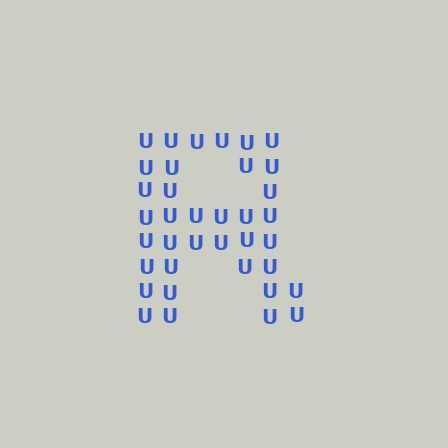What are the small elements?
The small elements are letter U's.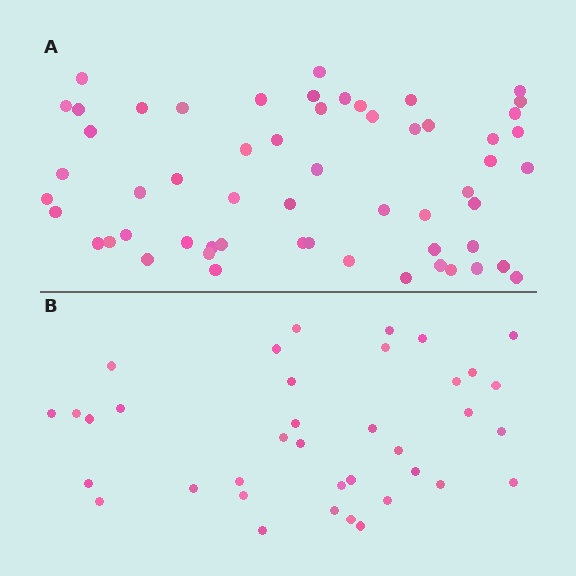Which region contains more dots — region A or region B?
Region A (the top region) has more dots.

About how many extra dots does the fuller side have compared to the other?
Region A has approximately 20 more dots than region B.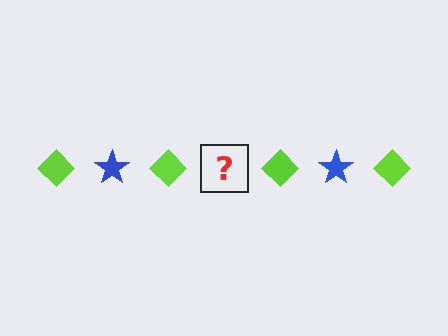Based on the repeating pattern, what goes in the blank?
The blank should be a blue star.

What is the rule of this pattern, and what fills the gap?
The rule is that the pattern alternates between lime diamond and blue star. The gap should be filled with a blue star.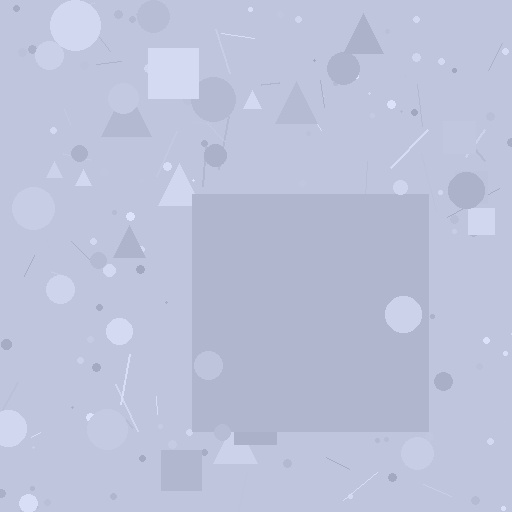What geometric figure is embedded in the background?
A square is embedded in the background.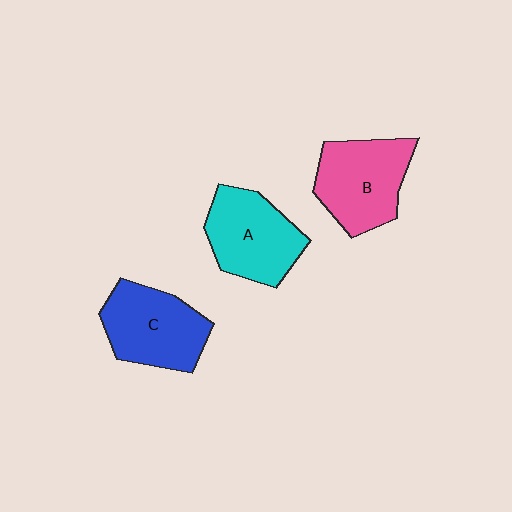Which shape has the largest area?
Shape B (pink).